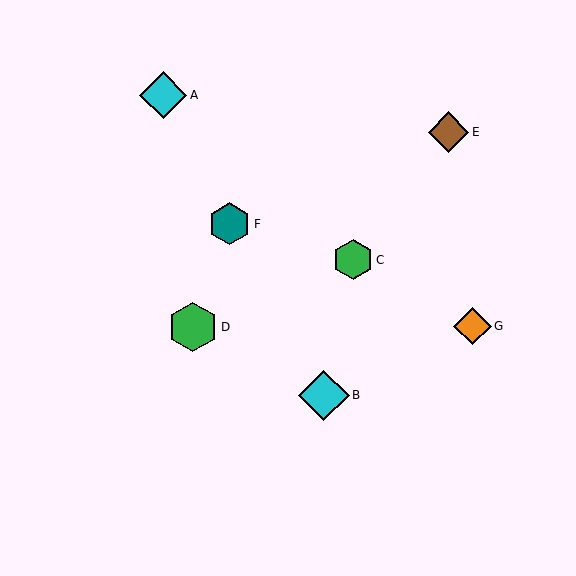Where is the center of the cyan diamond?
The center of the cyan diamond is at (163, 95).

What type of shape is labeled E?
Shape E is a brown diamond.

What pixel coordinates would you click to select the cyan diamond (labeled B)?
Click at (324, 395) to select the cyan diamond B.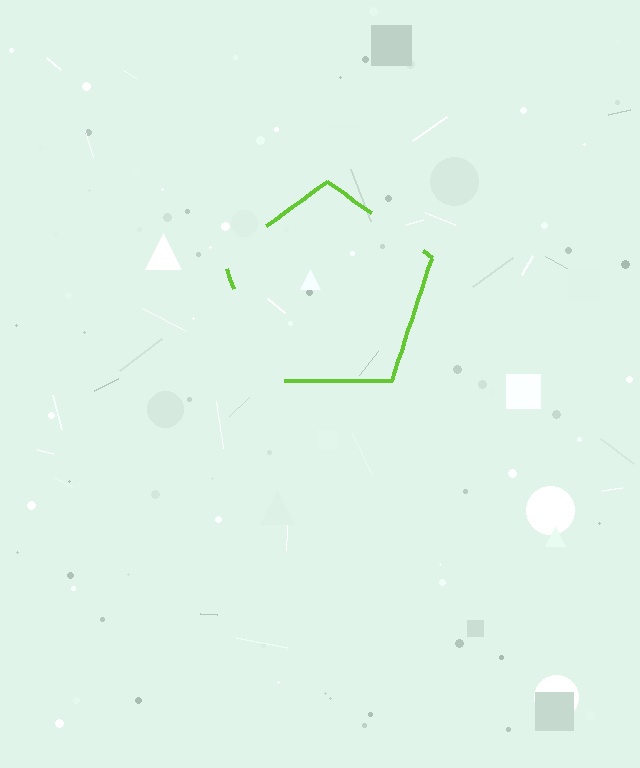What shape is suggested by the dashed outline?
The dashed outline suggests a pentagon.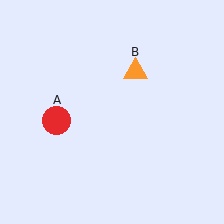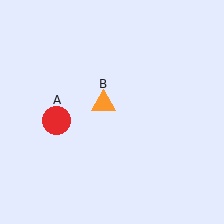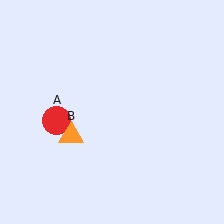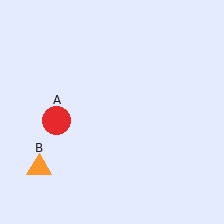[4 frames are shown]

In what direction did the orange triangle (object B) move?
The orange triangle (object B) moved down and to the left.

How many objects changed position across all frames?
1 object changed position: orange triangle (object B).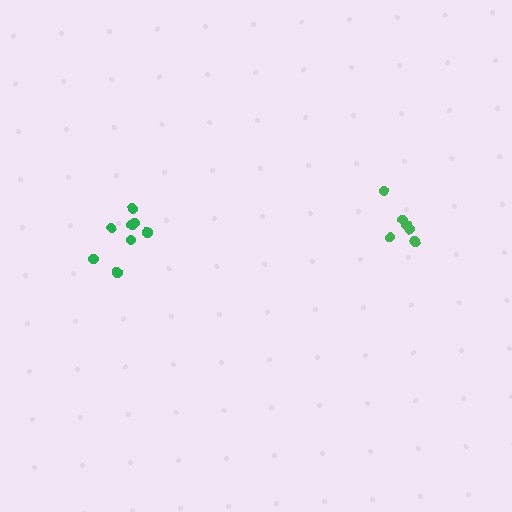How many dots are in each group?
Group 1: 8 dots, Group 2: 6 dots (14 total).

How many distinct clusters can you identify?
There are 2 distinct clusters.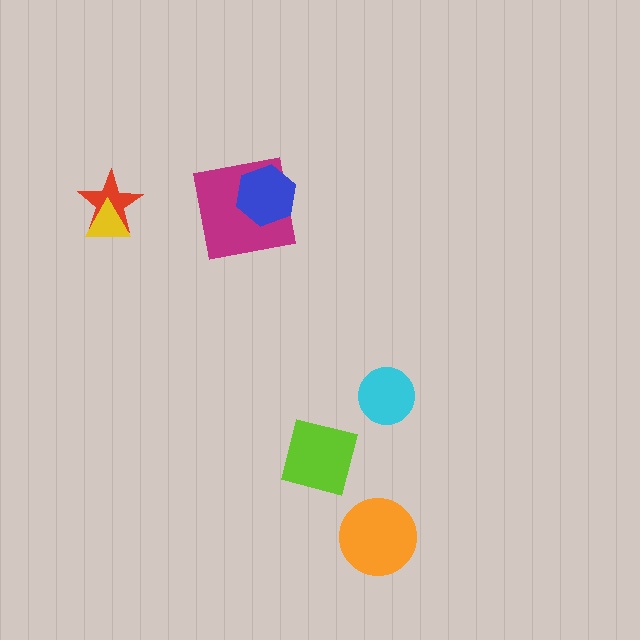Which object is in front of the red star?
The yellow triangle is in front of the red star.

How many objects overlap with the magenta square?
1 object overlaps with the magenta square.